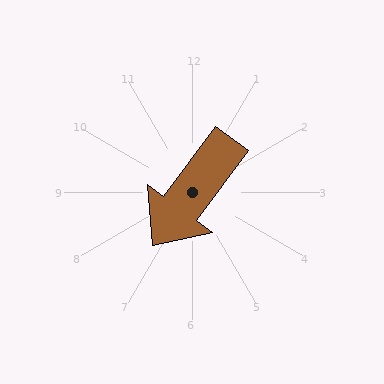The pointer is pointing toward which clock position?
Roughly 7 o'clock.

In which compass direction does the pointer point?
Southwest.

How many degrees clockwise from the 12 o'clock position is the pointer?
Approximately 217 degrees.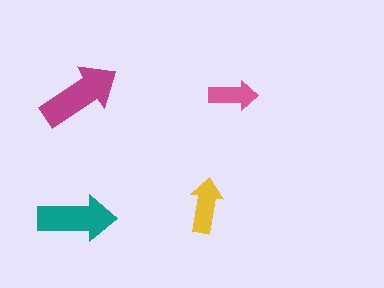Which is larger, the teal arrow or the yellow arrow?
The teal one.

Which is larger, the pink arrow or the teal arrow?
The teal one.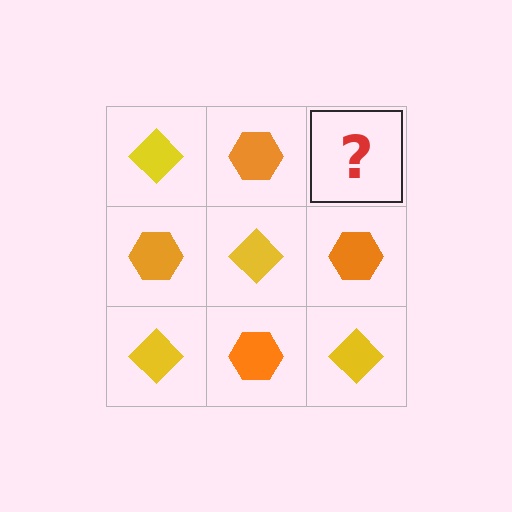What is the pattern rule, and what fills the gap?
The rule is that it alternates yellow diamond and orange hexagon in a checkerboard pattern. The gap should be filled with a yellow diamond.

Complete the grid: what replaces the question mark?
The question mark should be replaced with a yellow diamond.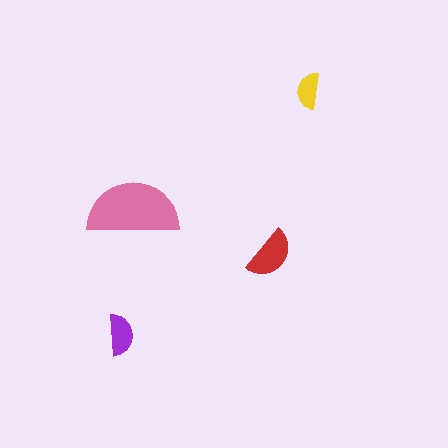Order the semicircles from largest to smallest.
the pink one, the red one, the purple one, the yellow one.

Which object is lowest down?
The purple semicircle is bottommost.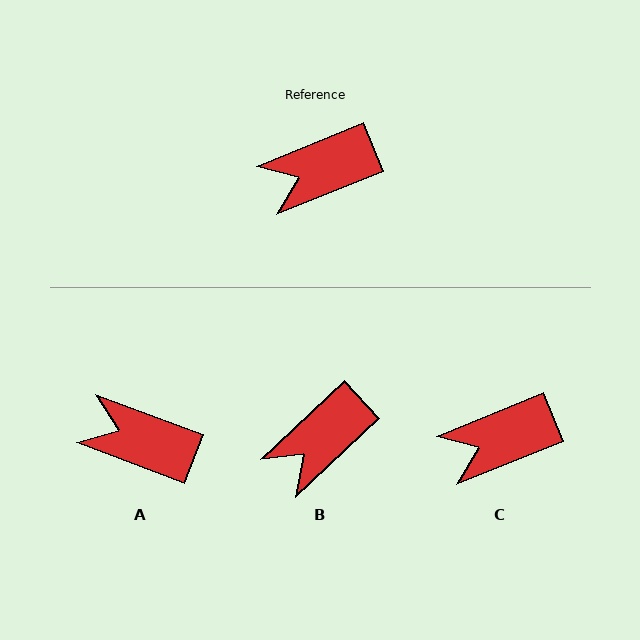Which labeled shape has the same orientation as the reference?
C.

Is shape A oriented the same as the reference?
No, it is off by about 43 degrees.